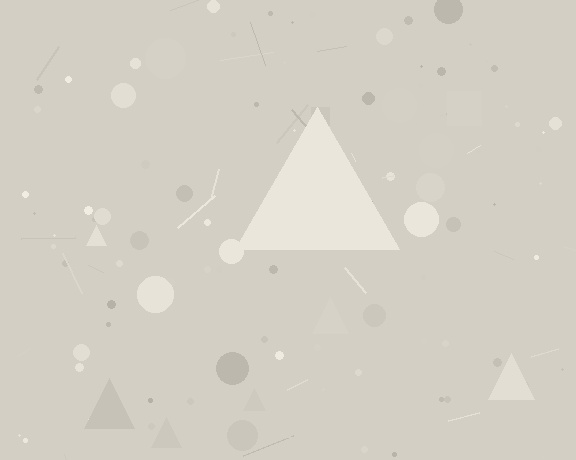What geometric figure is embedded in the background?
A triangle is embedded in the background.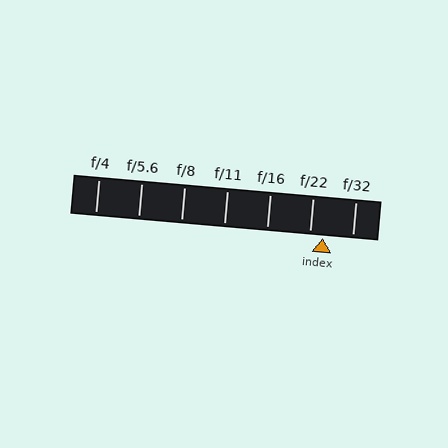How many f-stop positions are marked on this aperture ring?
There are 7 f-stop positions marked.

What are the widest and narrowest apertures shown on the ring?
The widest aperture shown is f/4 and the narrowest is f/32.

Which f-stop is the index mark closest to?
The index mark is closest to f/22.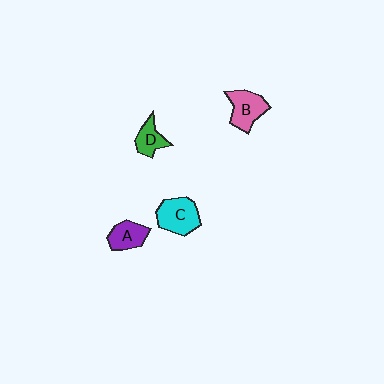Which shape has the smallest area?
Shape D (green).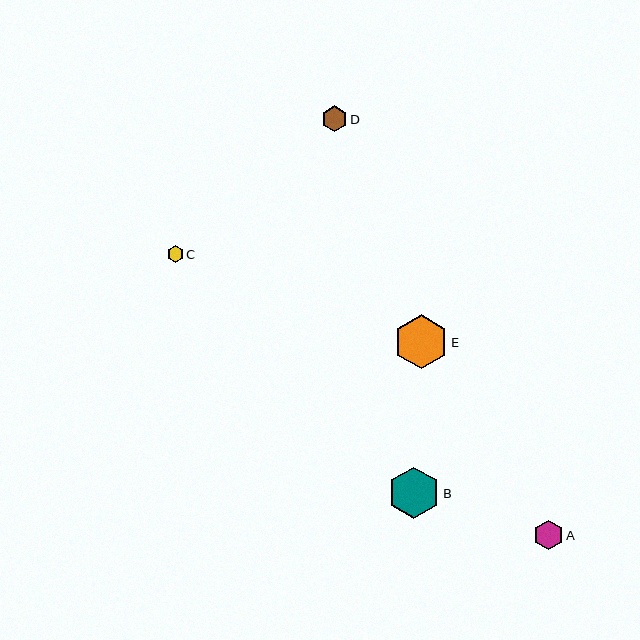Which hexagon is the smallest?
Hexagon C is the smallest with a size of approximately 16 pixels.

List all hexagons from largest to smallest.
From largest to smallest: E, B, A, D, C.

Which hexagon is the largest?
Hexagon E is the largest with a size of approximately 54 pixels.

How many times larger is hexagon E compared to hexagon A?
Hexagon E is approximately 1.9 times the size of hexagon A.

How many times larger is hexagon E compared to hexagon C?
Hexagon E is approximately 3.3 times the size of hexagon C.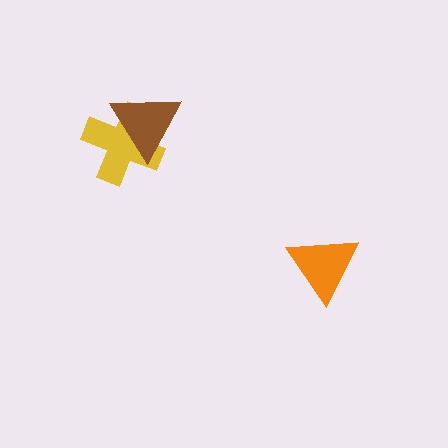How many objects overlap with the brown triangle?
1 object overlaps with the brown triangle.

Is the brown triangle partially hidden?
No, no other shape covers it.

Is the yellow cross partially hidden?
Yes, it is partially covered by another shape.